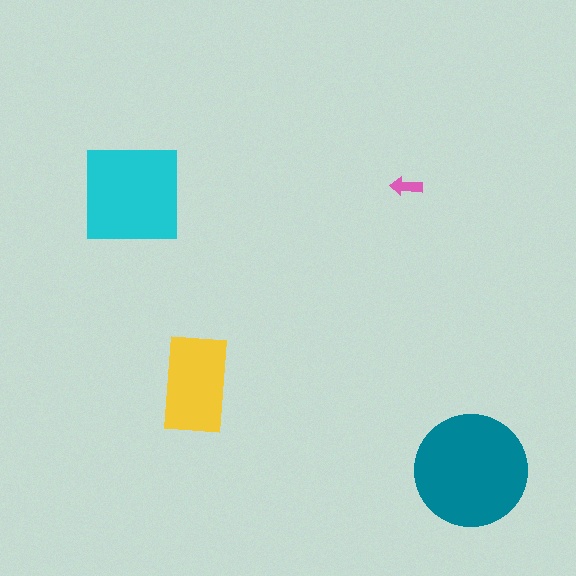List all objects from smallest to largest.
The pink arrow, the yellow rectangle, the cyan square, the teal circle.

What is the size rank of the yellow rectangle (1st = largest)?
3rd.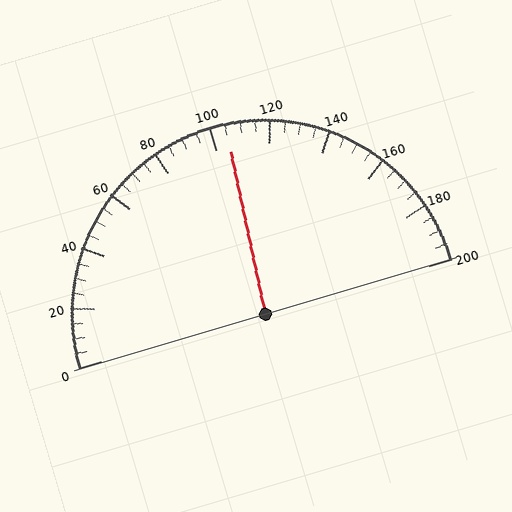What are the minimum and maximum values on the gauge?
The gauge ranges from 0 to 200.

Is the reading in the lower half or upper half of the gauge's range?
The reading is in the upper half of the range (0 to 200).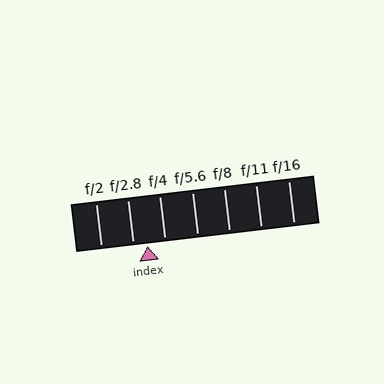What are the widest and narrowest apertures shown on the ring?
The widest aperture shown is f/2 and the narrowest is f/16.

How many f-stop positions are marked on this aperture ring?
There are 7 f-stop positions marked.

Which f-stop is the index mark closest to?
The index mark is closest to f/2.8.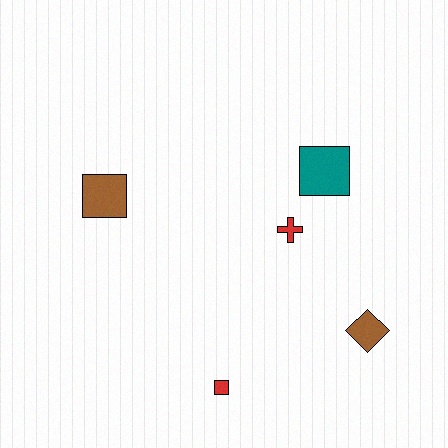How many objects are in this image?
There are 5 objects.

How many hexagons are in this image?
There are no hexagons.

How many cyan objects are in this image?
There are no cyan objects.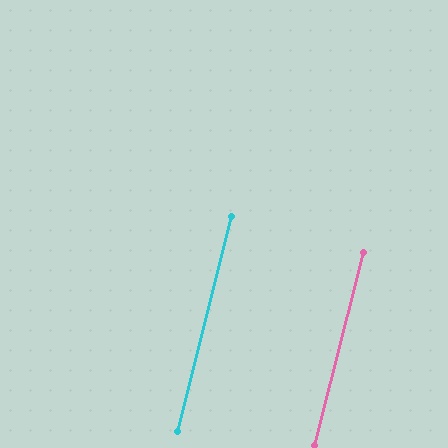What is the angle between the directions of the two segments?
Approximately 0 degrees.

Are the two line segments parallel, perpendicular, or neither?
Parallel — their directions differ by only 0.0°.